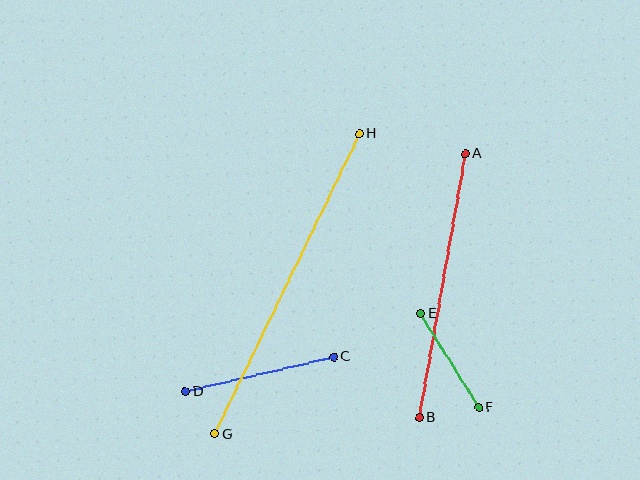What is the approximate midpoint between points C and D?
The midpoint is at approximately (260, 374) pixels.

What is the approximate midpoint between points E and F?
The midpoint is at approximately (450, 360) pixels.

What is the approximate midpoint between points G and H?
The midpoint is at approximately (287, 284) pixels.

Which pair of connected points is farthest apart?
Points G and H are farthest apart.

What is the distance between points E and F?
The distance is approximately 110 pixels.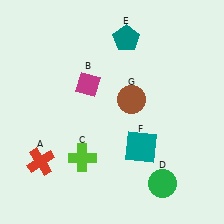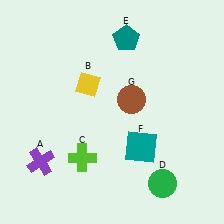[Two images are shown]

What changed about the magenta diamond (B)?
In Image 1, B is magenta. In Image 2, it changed to yellow.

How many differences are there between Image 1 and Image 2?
There are 2 differences between the two images.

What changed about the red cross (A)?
In Image 1, A is red. In Image 2, it changed to purple.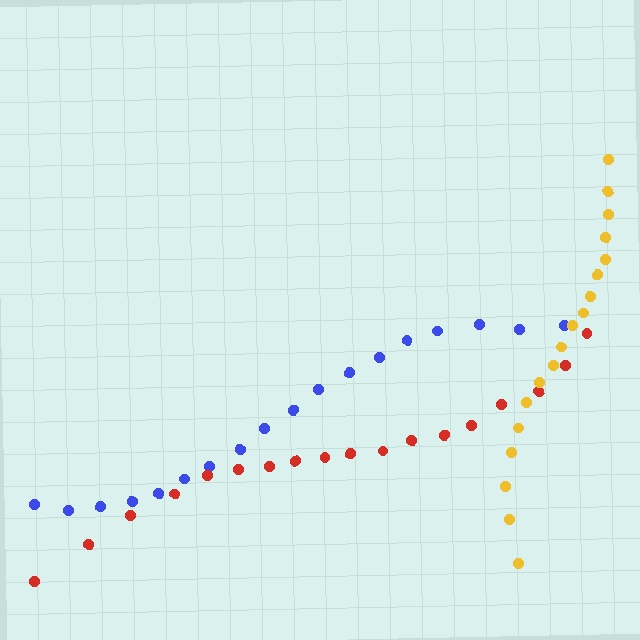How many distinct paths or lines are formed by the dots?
There are 3 distinct paths.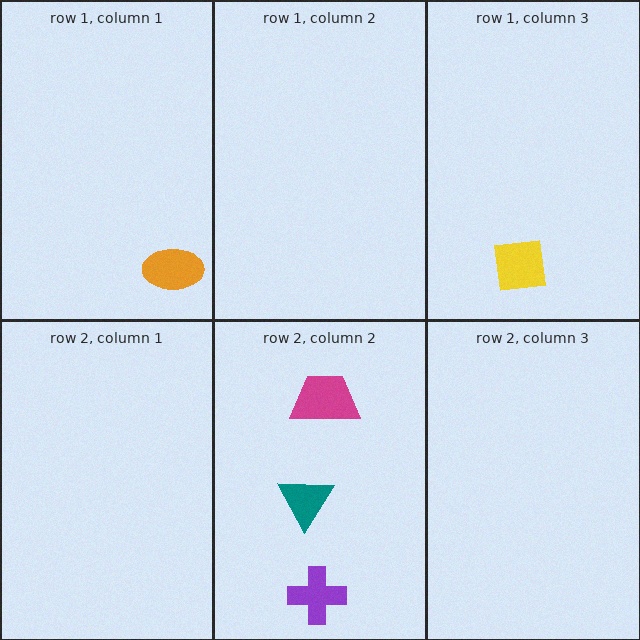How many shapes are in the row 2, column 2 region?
3.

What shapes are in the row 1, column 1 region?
The orange ellipse.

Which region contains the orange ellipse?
The row 1, column 1 region.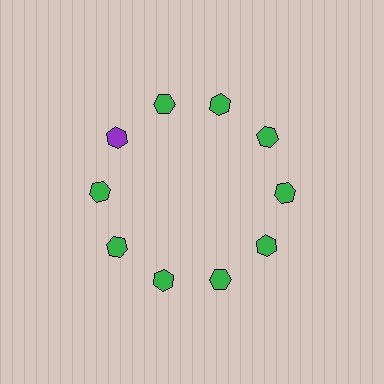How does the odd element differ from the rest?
It has a different color: purple instead of green.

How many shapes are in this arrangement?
There are 10 shapes arranged in a ring pattern.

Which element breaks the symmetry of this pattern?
The purple hexagon at roughly the 10 o'clock position breaks the symmetry. All other shapes are green hexagons.